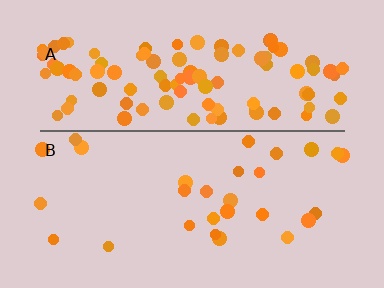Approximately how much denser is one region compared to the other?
Approximately 3.7× — region A over region B.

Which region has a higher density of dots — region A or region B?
A (the top).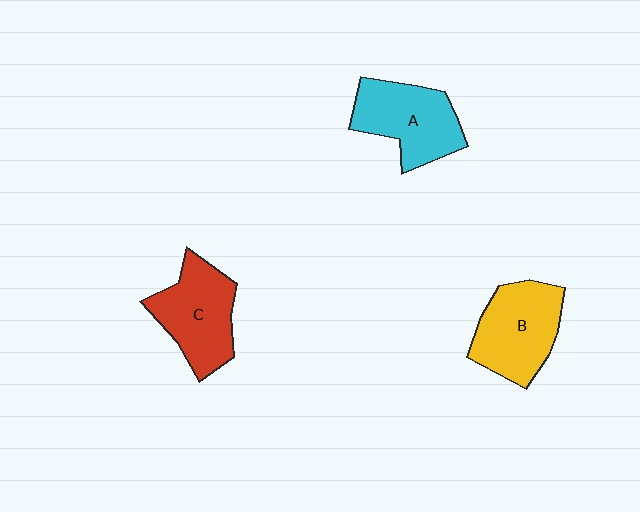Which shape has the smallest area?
Shape A (cyan).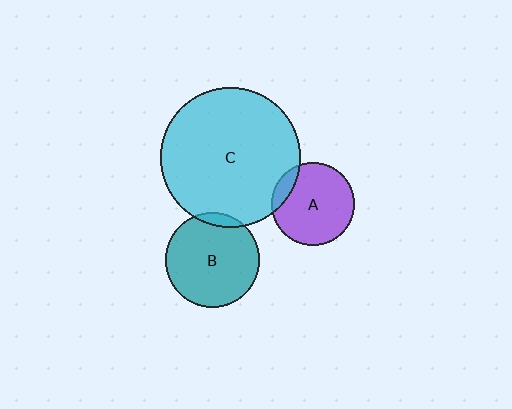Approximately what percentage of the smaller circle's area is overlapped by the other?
Approximately 5%.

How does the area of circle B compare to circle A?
Approximately 1.3 times.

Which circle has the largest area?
Circle C (cyan).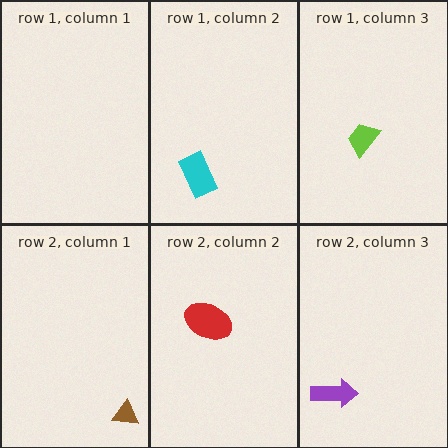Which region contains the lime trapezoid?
The row 1, column 3 region.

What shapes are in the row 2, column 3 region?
The purple arrow.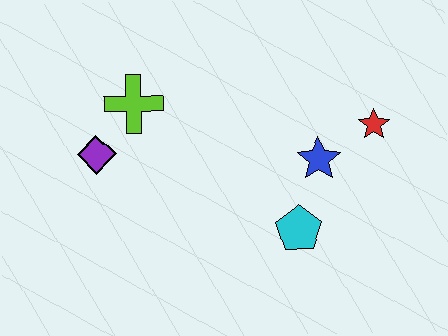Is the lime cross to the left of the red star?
Yes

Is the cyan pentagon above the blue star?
No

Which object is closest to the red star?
The blue star is closest to the red star.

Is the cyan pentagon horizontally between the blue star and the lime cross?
Yes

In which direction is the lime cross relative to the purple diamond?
The lime cross is above the purple diamond.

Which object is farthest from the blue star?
The purple diamond is farthest from the blue star.